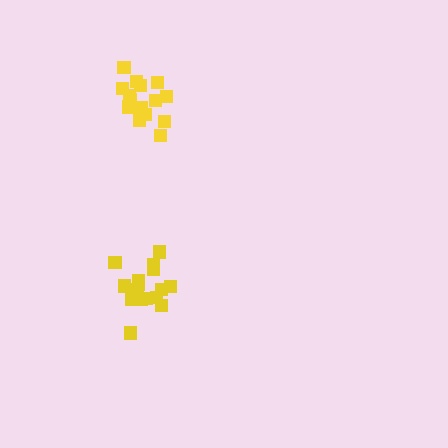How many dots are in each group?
Group 1: 18 dots, Group 2: 15 dots (33 total).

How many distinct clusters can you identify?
There are 2 distinct clusters.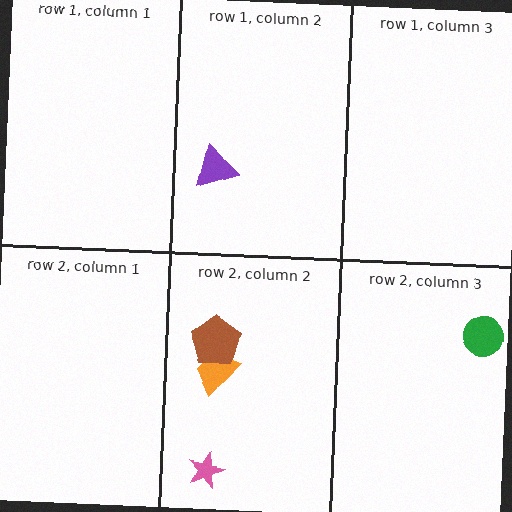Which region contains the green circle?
The row 2, column 3 region.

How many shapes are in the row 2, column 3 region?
1.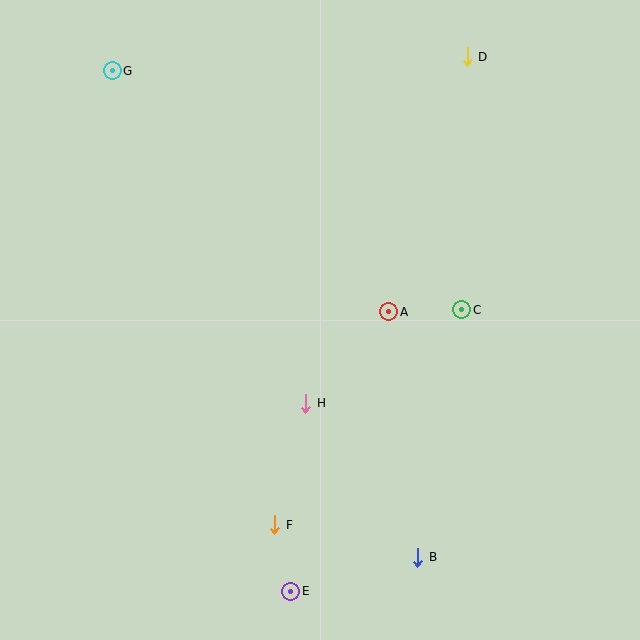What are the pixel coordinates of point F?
Point F is at (275, 525).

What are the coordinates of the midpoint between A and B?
The midpoint between A and B is at (403, 435).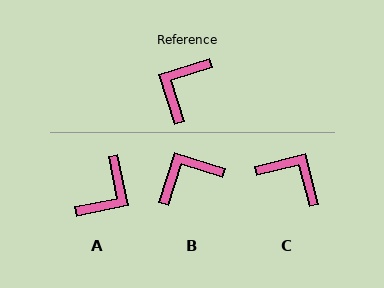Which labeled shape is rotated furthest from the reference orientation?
A, about 174 degrees away.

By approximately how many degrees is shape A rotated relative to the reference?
Approximately 174 degrees counter-clockwise.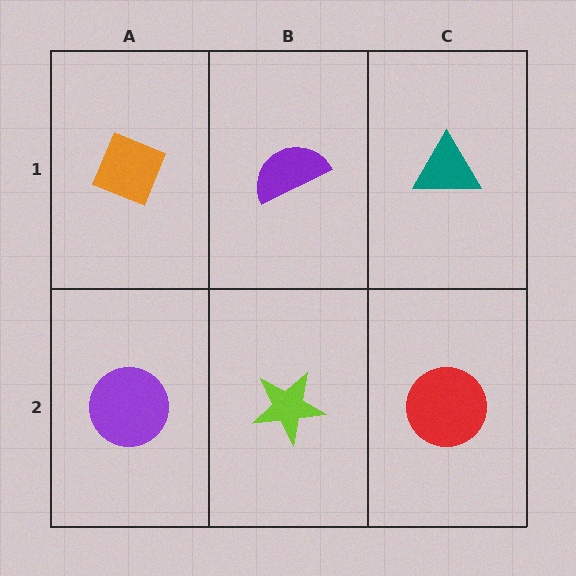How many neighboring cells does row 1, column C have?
2.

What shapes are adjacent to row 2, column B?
A purple semicircle (row 1, column B), a purple circle (row 2, column A), a red circle (row 2, column C).